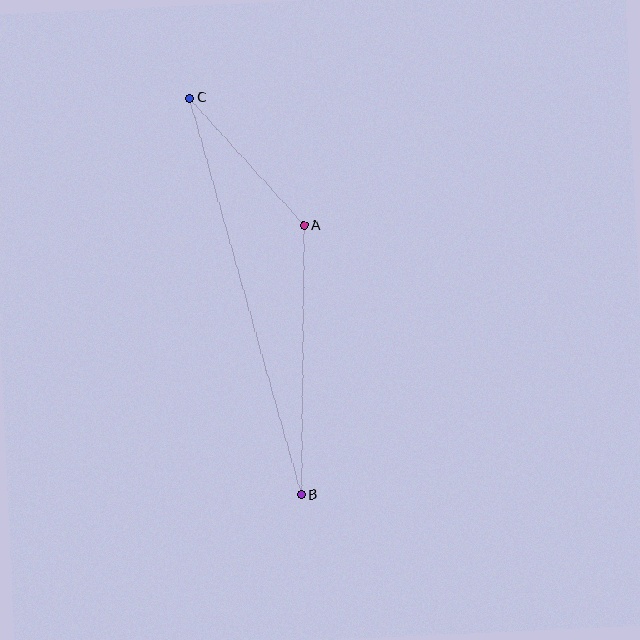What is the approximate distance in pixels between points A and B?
The distance between A and B is approximately 269 pixels.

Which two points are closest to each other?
Points A and C are closest to each other.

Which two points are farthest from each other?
Points B and C are farthest from each other.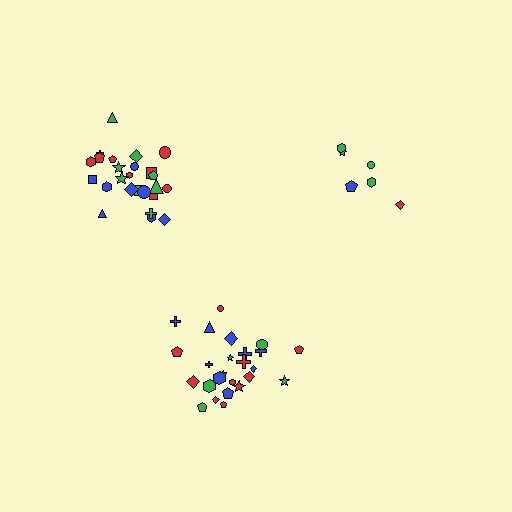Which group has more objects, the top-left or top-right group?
The top-left group.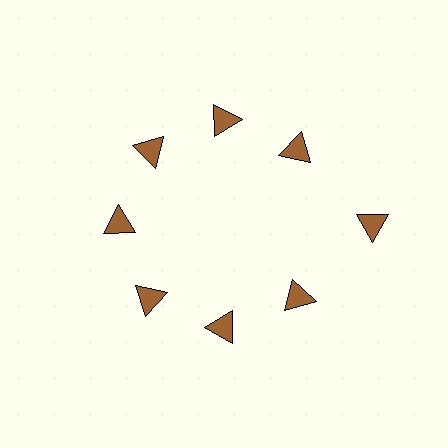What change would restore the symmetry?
The symmetry would be restored by moving it inward, back onto the ring so that all 8 triangles sit at equal angles and equal distance from the center.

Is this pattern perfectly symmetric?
No. The 8 brown triangles are arranged in a ring, but one element near the 3 o'clock position is pushed outward from the center, breaking the 8-fold rotational symmetry.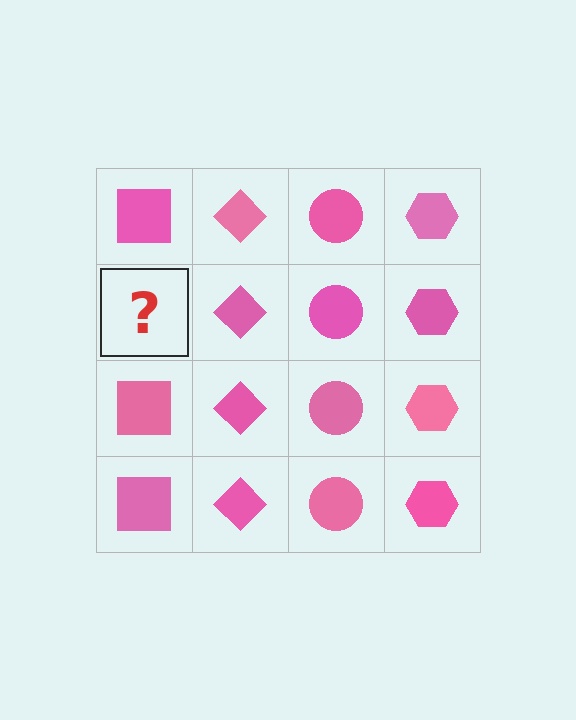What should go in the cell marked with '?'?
The missing cell should contain a pink square.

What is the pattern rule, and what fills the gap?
The rule is that each column has a consistent shape. The gap should be filled with a pink square.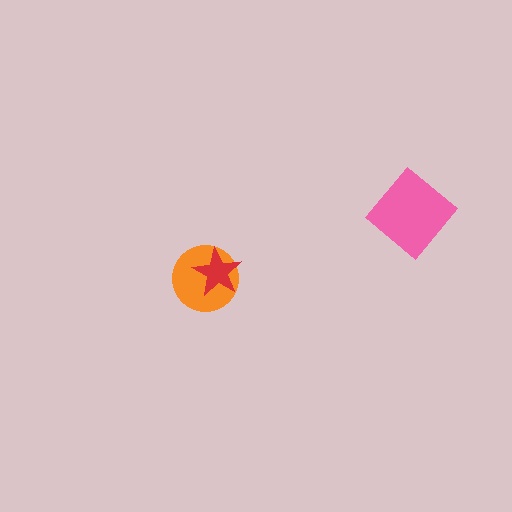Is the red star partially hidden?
No, no other shape covers it.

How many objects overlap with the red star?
1 object overlaps with the red star.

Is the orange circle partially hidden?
Yes, it is partially covered by another shape.